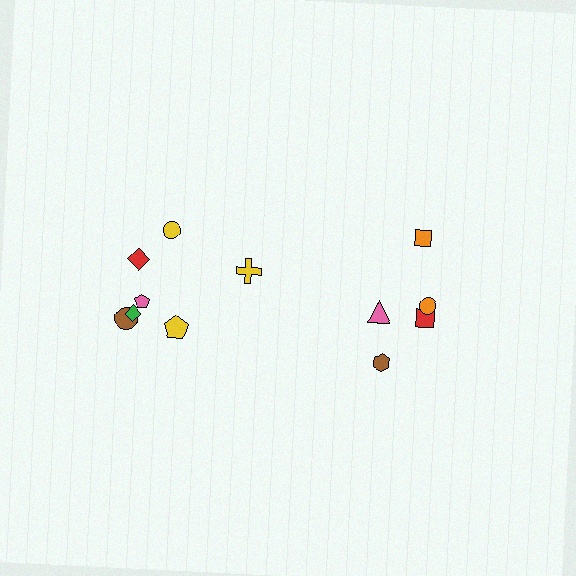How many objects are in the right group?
There are 5 objects.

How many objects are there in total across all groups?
There are 12 objects.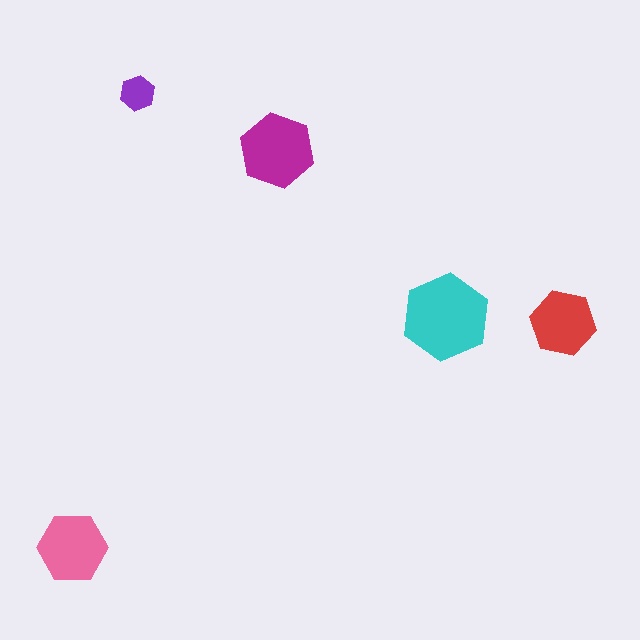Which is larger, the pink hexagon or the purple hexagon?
The pink one.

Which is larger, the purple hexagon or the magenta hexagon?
The magenta one.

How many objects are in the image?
There are 5 objects in the image.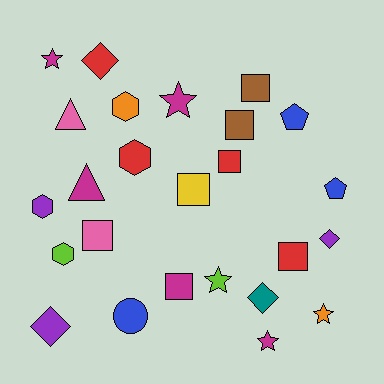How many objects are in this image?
There are 25 objects.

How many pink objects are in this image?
There are 2 pink objects.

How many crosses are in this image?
There are no crosses.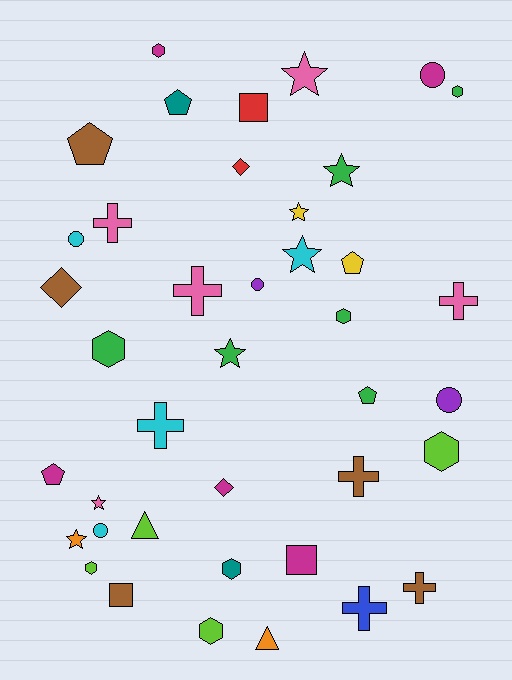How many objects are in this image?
There are 40 objects.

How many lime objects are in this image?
There are 4 lime objects.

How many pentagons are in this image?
There are 5 pentagons.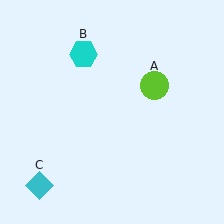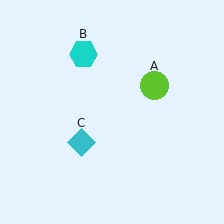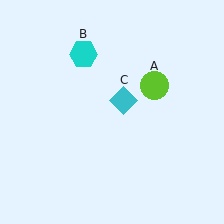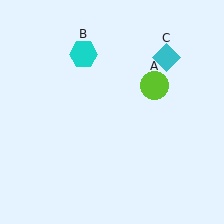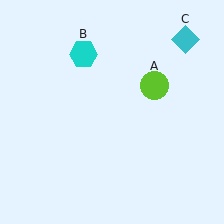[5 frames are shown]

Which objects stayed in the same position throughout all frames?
Lime circle (object A) and cyan hexagon (object B) remained stationary.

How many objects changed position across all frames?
1 object changed position: cyan diamond (object C).